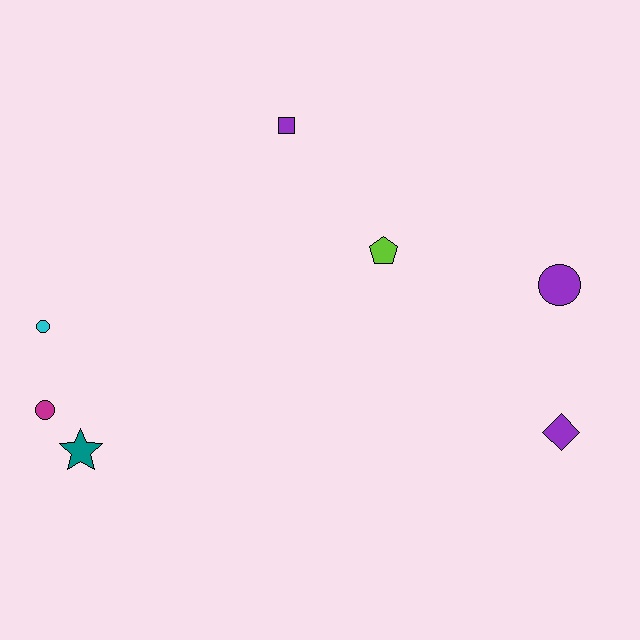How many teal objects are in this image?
There is 1 teal object.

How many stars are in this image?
There is 1 star.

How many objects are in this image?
There are 7 objects.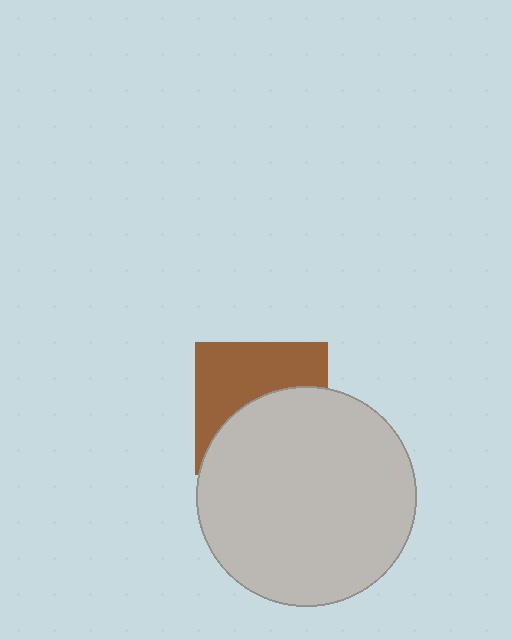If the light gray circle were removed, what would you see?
You would see the complete brown square.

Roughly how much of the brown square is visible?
About half of it is visible (roughly 48%).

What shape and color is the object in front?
The object in front is a light gray circle.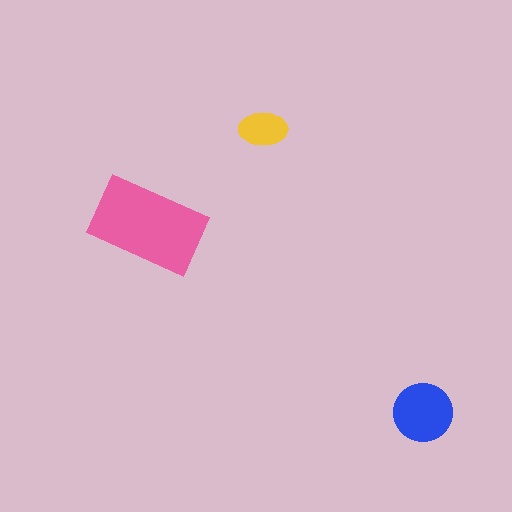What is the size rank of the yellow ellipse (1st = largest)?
3rd.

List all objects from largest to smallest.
The pink rectangle, the blue circle, the yellow ellipse.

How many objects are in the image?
There are 3 objects in the image.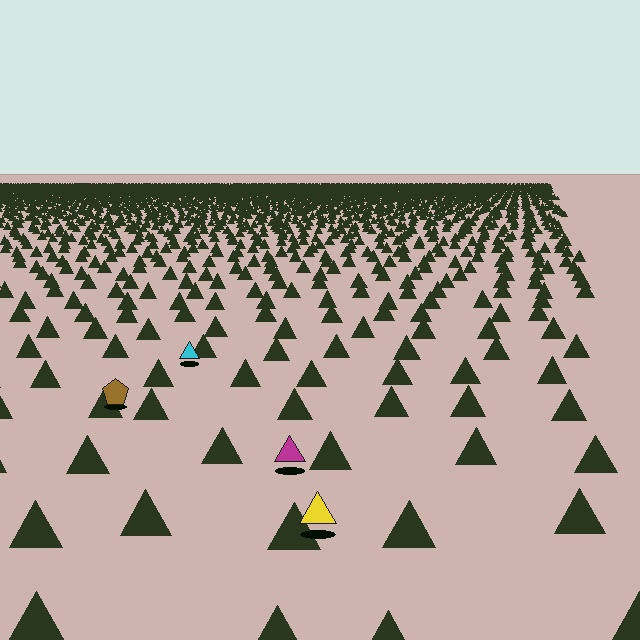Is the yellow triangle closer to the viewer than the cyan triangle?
Yes. The yellow triangle is closer — you can tell from the texture gradient: the ground texture is coarser near it.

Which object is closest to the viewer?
The yellow triangle is closest. The texture marks near it are larger and more spread out.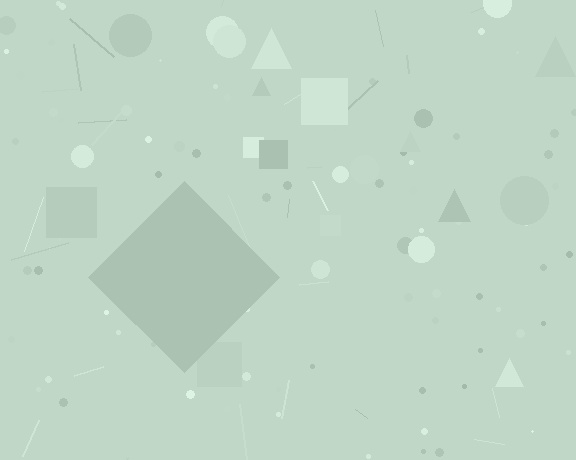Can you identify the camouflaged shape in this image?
The camouflaged shape is a diamond.